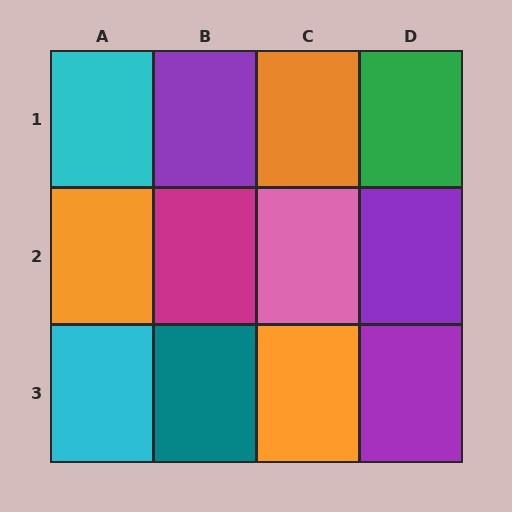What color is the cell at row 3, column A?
Cyan.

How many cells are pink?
1 cell is pink.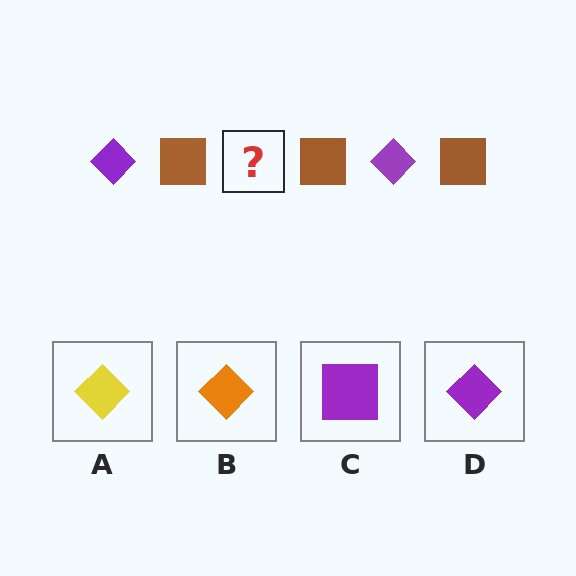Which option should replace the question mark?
Option D.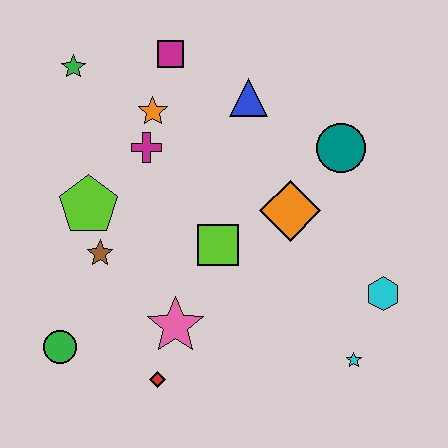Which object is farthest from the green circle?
The teal circle is farthest from the green circle.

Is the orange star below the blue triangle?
Yes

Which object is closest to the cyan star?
The cyan hexagon is closest to the cyan star.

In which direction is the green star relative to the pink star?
The green star is above the pink star.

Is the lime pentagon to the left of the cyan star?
Yes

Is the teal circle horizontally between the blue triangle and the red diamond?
No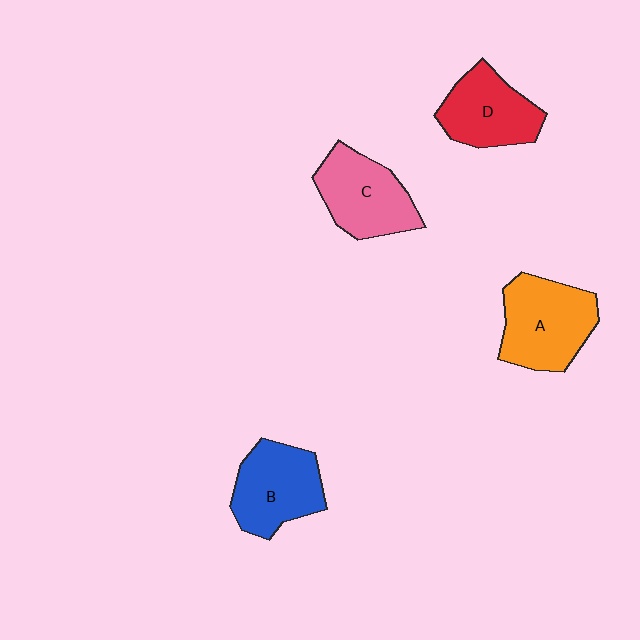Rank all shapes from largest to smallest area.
From largest to smallest: A (orange), B (blue), C (pink), D (red).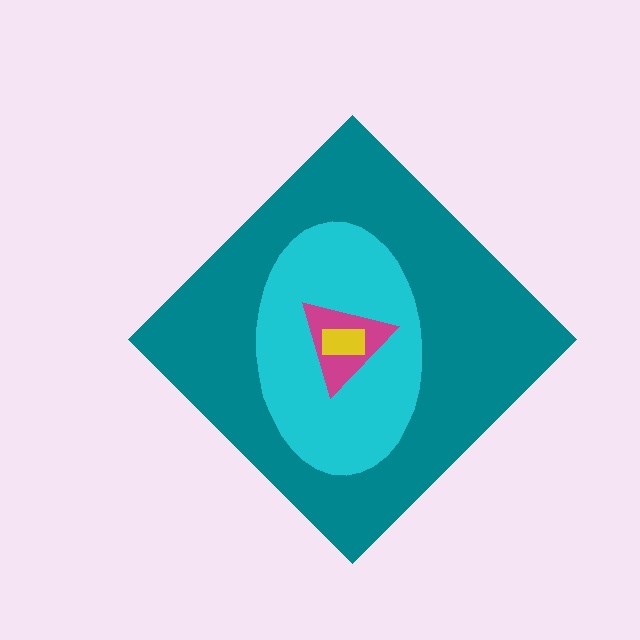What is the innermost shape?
The yellow rectangle.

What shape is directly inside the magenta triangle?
The yellow rectangle.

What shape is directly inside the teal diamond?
The cyan ellipse.